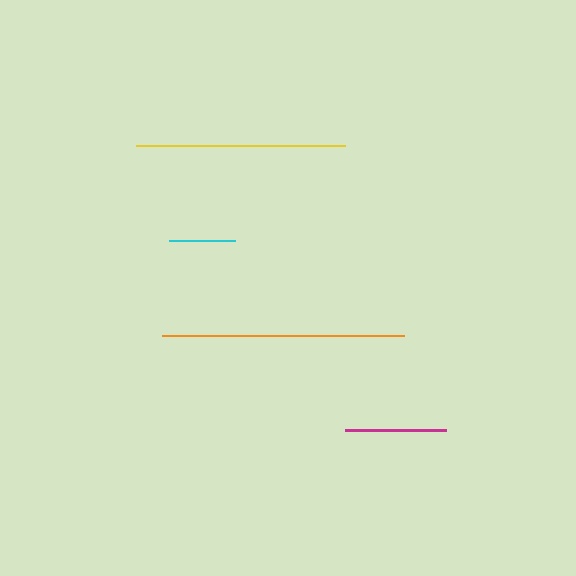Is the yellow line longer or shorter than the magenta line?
The yellow line is longer than the magenta line.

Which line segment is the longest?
The orange line is the longest at approximately 242 pixels.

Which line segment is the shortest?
The cyan line is the shortest at approximately 66 pixels.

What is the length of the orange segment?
The orange segment is approximately 242 pixels long.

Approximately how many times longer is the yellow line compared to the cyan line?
The yellow line is approximately 3.2 times the length of the cyan line.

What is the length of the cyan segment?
The cyan segment is approximately 66 pixels long.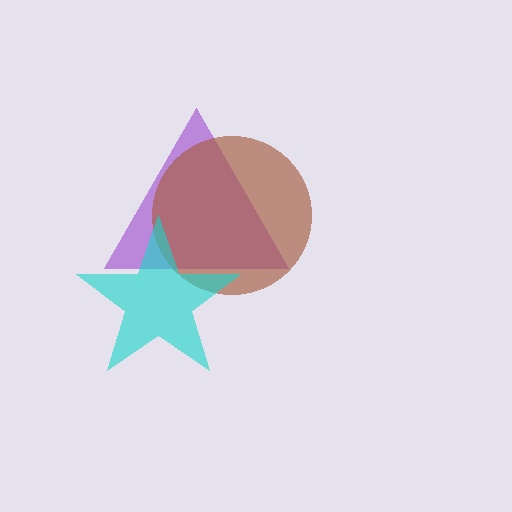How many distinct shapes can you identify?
There are 3 distinct shapes: a purple triangle, a brown circle, a cyan star.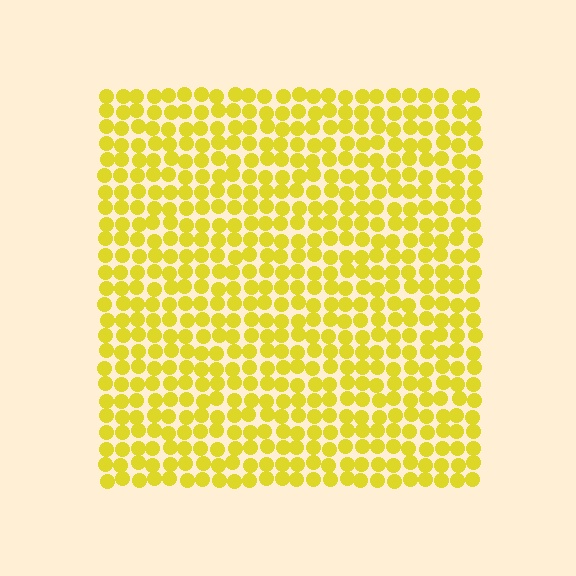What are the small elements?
The small elements are circles.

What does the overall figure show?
The overall figure shows a square.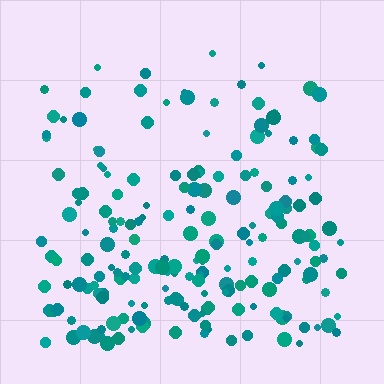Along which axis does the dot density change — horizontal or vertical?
Vertical.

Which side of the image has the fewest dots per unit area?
The top.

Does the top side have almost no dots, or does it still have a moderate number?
Still a moderate number, just noticeably fewer than the bottom.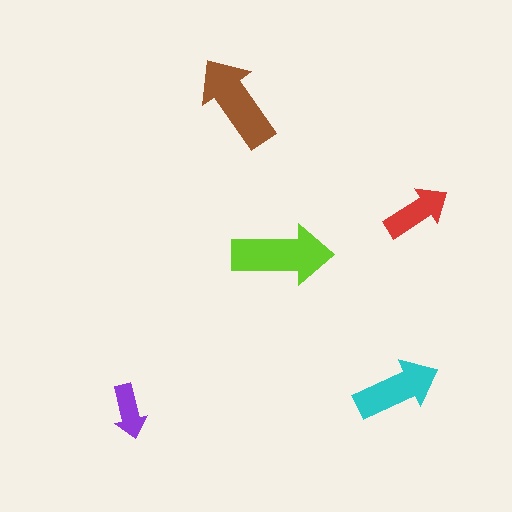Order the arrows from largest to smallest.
the lime one, the brown one, the cyan one, the red one, the purple one.